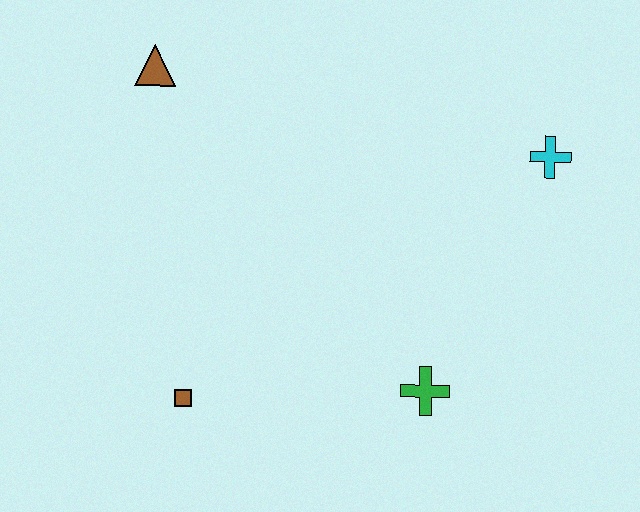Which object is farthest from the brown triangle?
The green cross is farthest from the brown triangle.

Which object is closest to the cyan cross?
The green cross is closest to the cyan cross.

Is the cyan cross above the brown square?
Yes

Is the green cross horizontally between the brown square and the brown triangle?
No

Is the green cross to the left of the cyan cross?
Yes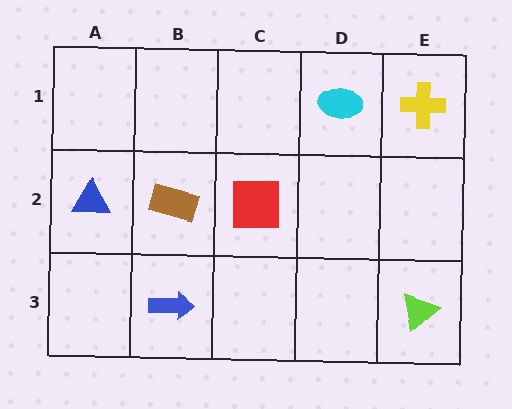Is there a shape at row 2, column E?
No, that cell is empty.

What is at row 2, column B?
A brown rectangle.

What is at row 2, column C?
A red square.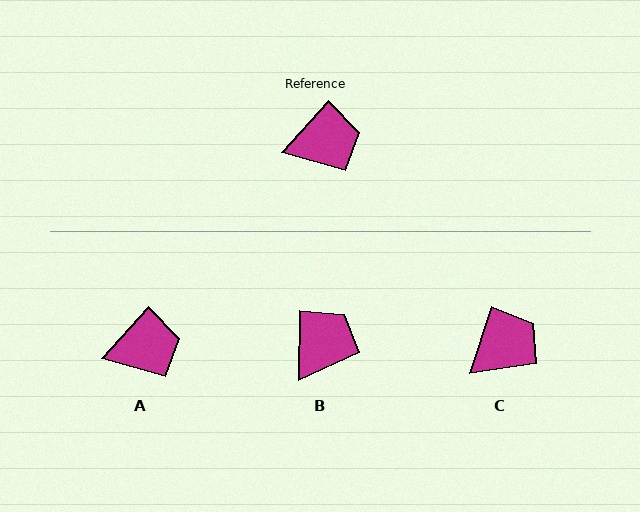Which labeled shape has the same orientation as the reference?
A.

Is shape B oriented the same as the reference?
No, it is off by about 41 degrees.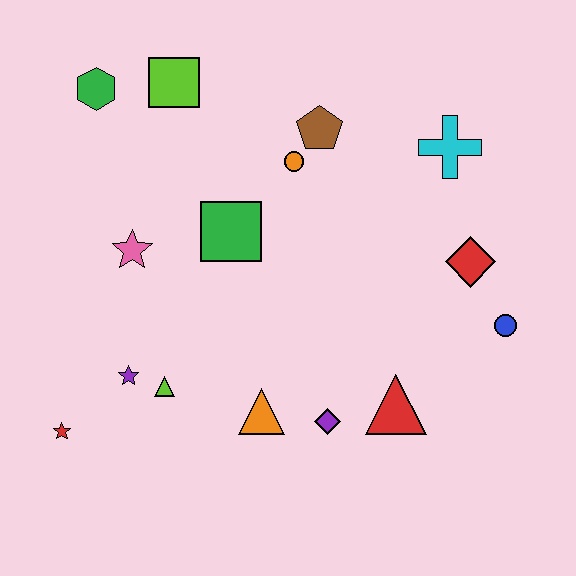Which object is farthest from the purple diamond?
The green hexagon is farthest from the purple diamond.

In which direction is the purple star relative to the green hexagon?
The purple star is below the green hexagon.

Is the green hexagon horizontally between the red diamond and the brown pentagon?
No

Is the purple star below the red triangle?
No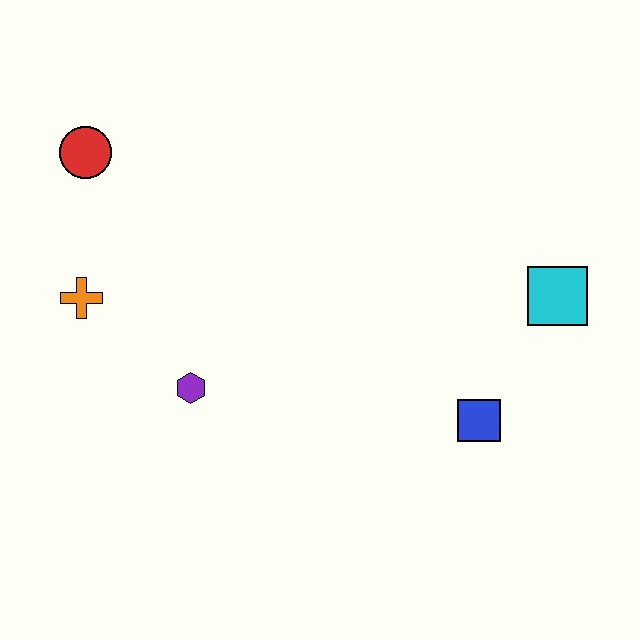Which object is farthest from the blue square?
The red circle is farthest from the blue square.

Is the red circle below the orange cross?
No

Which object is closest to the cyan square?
The blue square is closest to the cyan square.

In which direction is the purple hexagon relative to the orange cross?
The purple hexagon is to the right of the orange cross.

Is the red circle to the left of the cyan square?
Yes